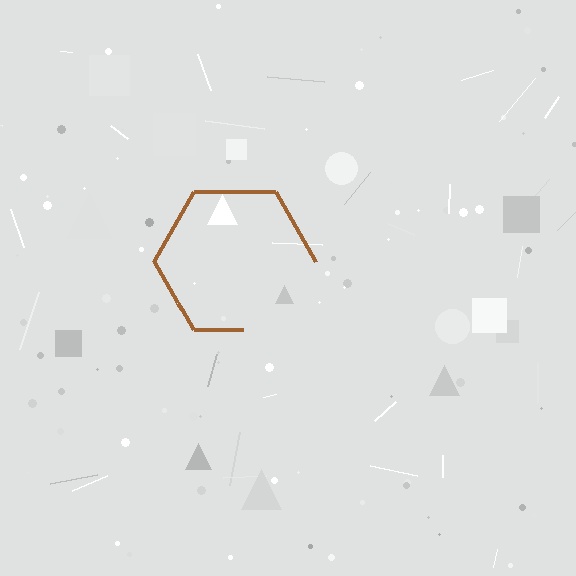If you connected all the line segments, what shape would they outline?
They would outline a hexagon.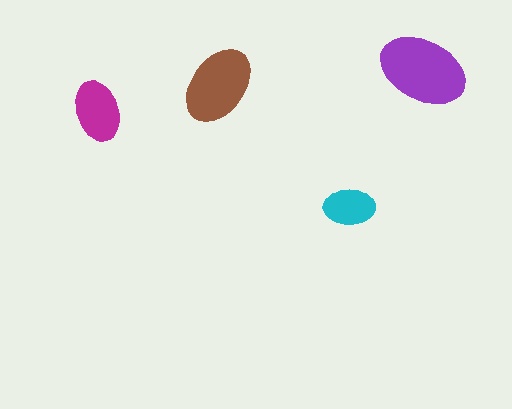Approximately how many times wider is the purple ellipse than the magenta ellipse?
About 1.5 times wider.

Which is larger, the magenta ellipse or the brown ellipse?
The brown one.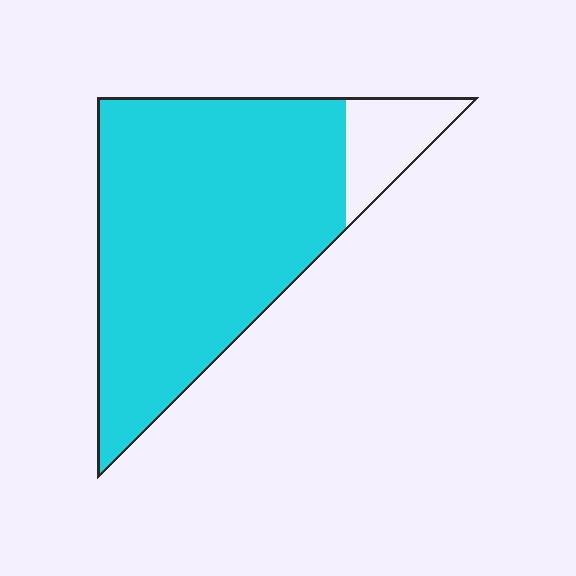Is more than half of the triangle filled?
Yes.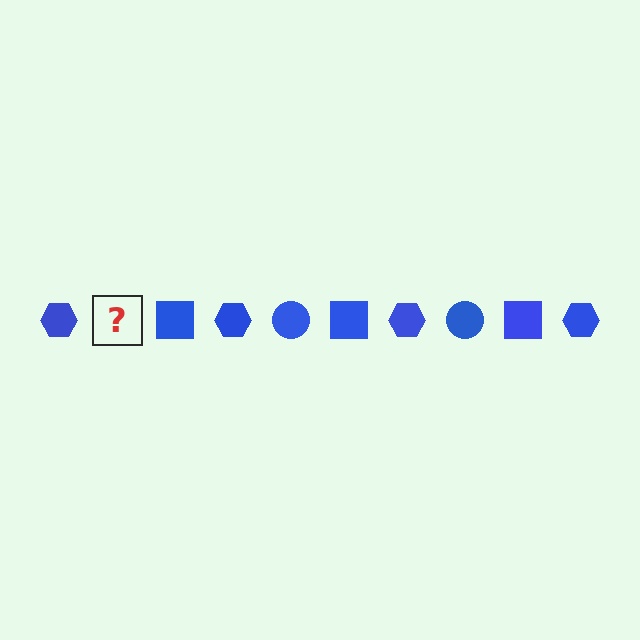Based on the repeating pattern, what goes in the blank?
The blank should be a blue circle.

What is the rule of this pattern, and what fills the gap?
The rule is that the pattern cycles through hexagon, circle, square shapes in blue. The gap should be filled with a blue circle.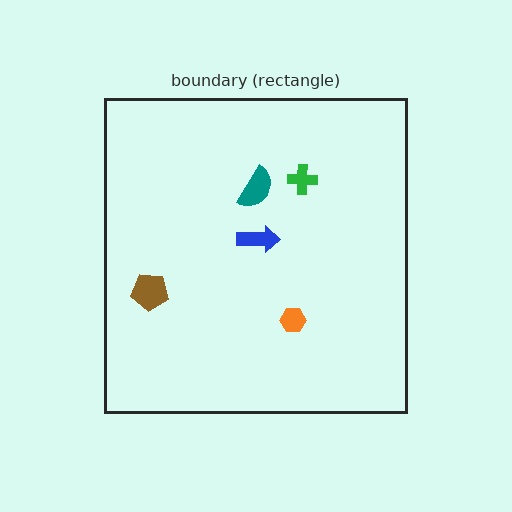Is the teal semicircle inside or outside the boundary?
Inside.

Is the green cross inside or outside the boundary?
Inside.